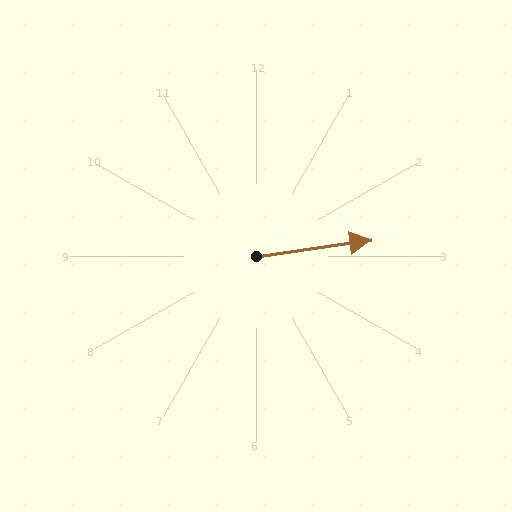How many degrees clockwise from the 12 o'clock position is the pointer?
Approximately 82 degrees.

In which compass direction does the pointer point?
East.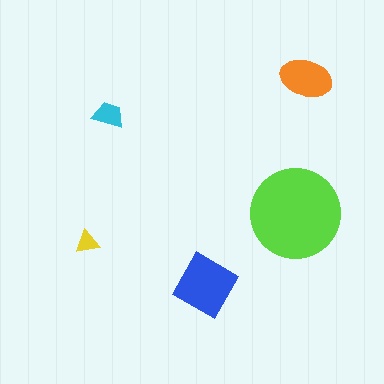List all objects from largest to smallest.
The lime circle, the blue square, the orange ellipse, the cyan trapezoid, the yellow triangle.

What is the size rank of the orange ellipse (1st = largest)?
3rd.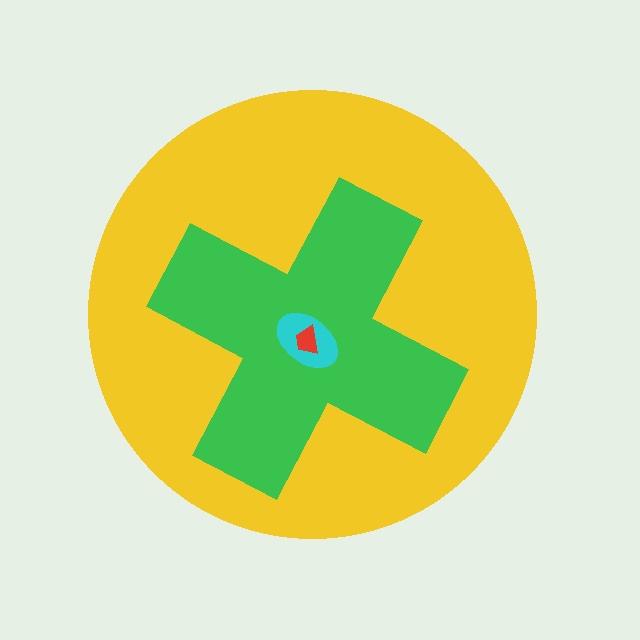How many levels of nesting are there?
4.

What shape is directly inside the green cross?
The cyan ellipse.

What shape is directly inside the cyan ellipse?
The red trapezoid.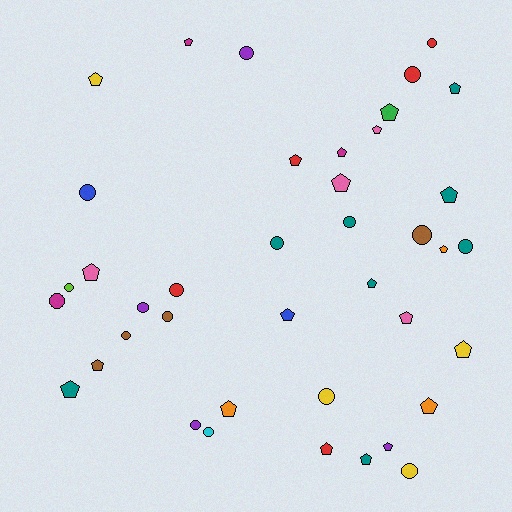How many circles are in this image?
There are 18 circles.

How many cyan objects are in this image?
There is 1 cyan object.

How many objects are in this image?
There are 40 objects.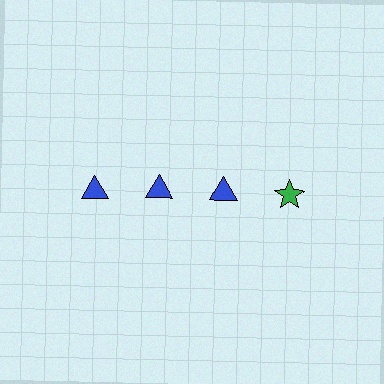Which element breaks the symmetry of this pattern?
The green star in the top row, second from right column breaks the symmetry. All other shapes are blue triangles.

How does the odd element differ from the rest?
It differs in both color (green instead of blue) and shape (star instead of triangle).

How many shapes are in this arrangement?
There are 4 shapes arranged in a grid pattern.